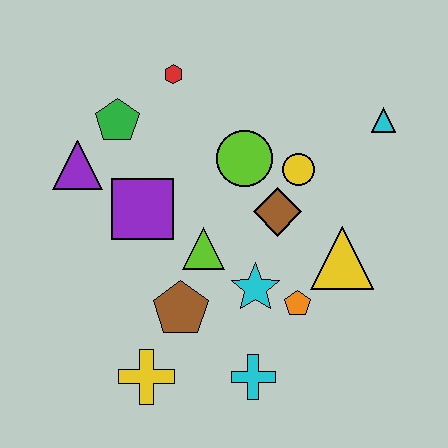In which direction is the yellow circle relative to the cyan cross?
The yellow circle is above the cyan cross.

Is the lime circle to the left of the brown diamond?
Yes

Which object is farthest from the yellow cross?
The cyan triangle is farthest from the yellow cross.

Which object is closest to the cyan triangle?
The yellow circle is closest to the cyan triangle.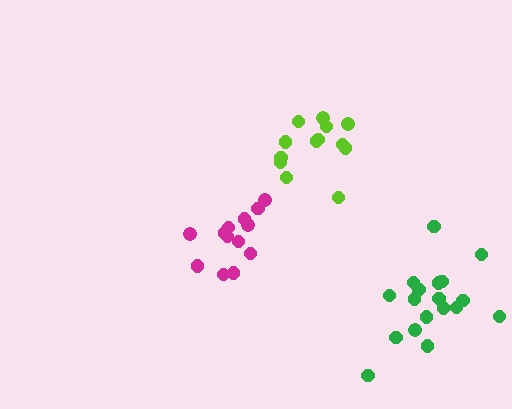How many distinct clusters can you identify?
There are 3 distinct clusters.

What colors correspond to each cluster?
The clusters are colored: green, lime, magenta.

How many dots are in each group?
Group 1: 18 dots, Group 2: 13 dots, Group 3: 13 dots (44 total).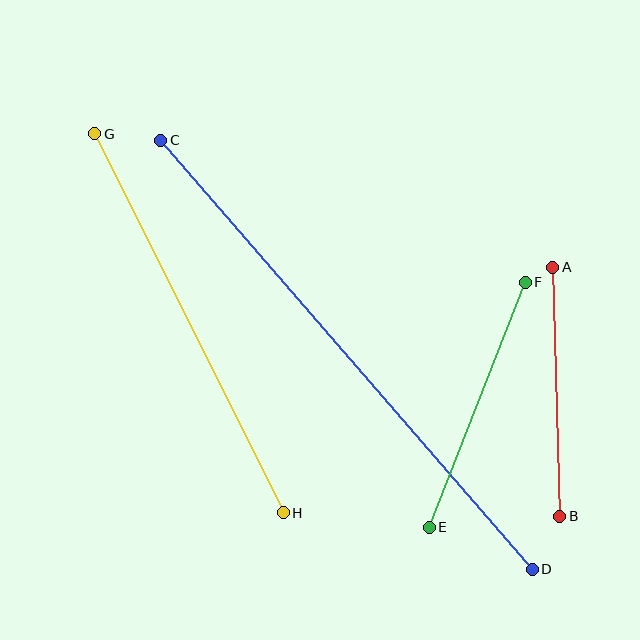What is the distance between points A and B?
The distance is approximately 249 pixels.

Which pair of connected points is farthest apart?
Points C and D are farthest apart.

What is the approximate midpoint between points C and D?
The midpoint is at approximately (346, 355) pixels.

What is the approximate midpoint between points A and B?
The midpoint is at approximately (556, 392) pixels.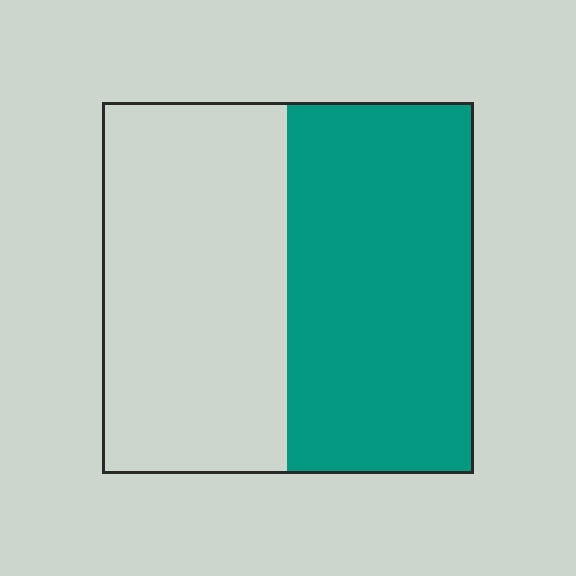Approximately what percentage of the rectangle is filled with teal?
Approximately 50%.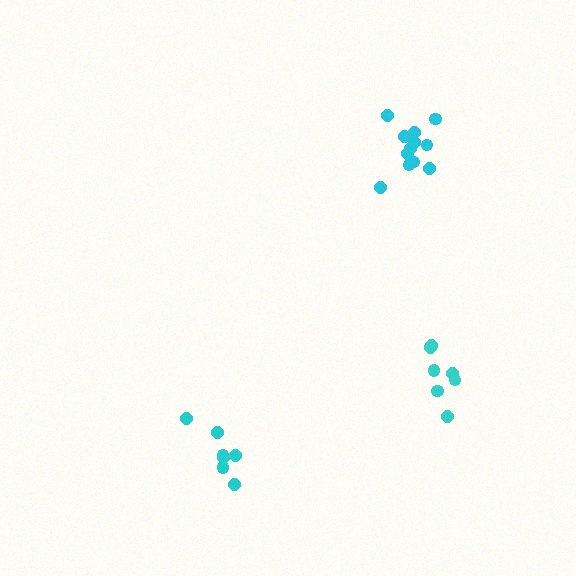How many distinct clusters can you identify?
There are 3 distinct clusters.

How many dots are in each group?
Group 1: 7 dots, Group 2: 12 dots, Group 3: 7 dots (26 total).